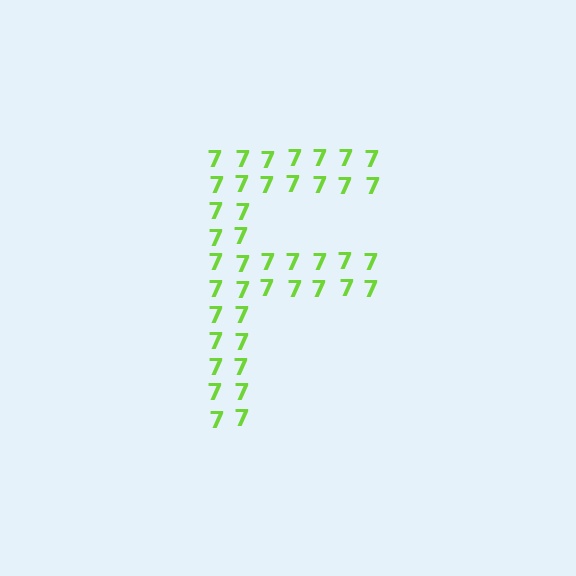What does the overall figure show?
The overall figure shows the letter F.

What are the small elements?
The small elements are digit 7's.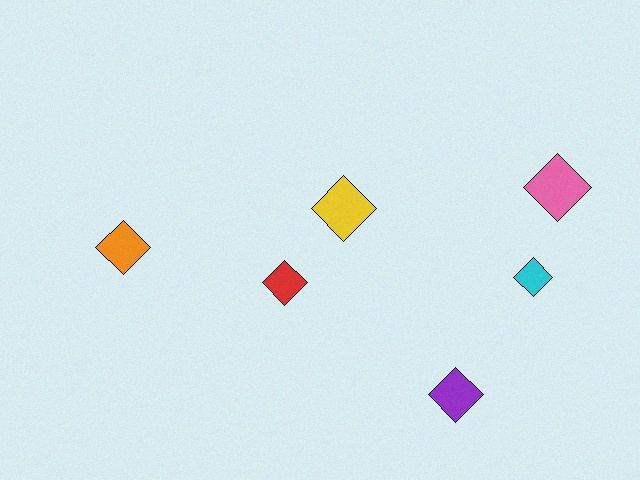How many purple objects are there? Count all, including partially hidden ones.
There is 1 purple object.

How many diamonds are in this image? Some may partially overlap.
There are 6 diamonds.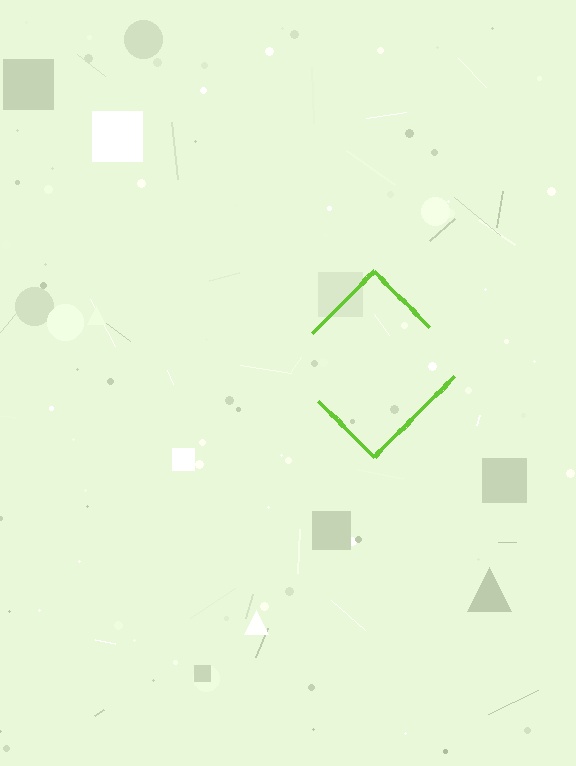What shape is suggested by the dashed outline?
The dashed outline suggests a diamond.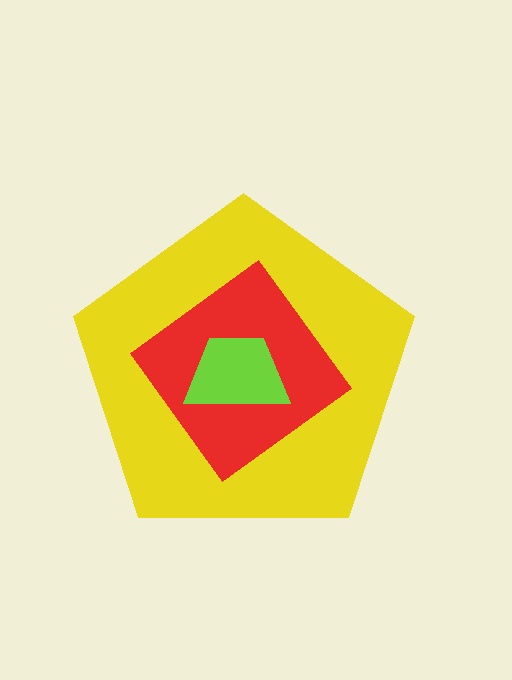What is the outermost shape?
The yellow pentagon.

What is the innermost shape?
The lime trapezoid.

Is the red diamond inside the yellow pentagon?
Yes.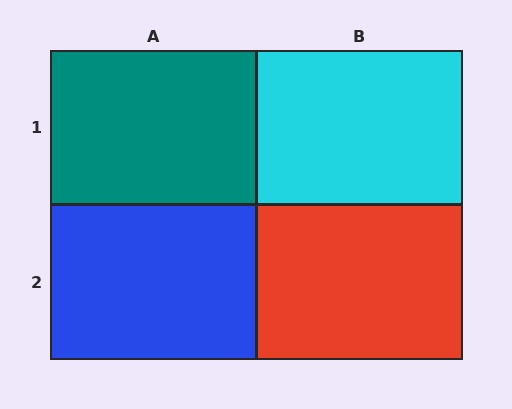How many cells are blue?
1 cell is blue.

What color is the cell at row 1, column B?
Cyan.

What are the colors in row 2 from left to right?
Blue, red.